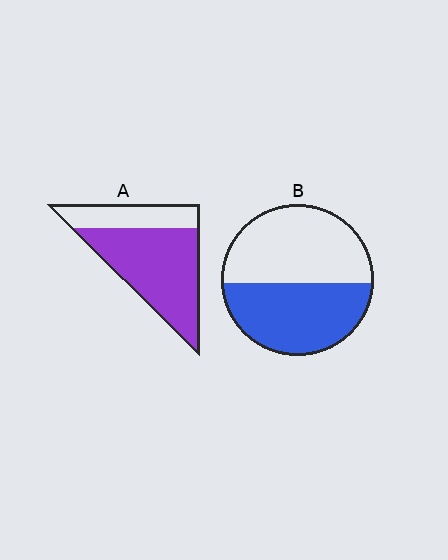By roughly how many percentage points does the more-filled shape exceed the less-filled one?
By roughly 25 percentage points (A over B).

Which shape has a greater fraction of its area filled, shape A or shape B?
Shape A.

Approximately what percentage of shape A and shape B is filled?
A is approximately 70% and B is approximately 45%.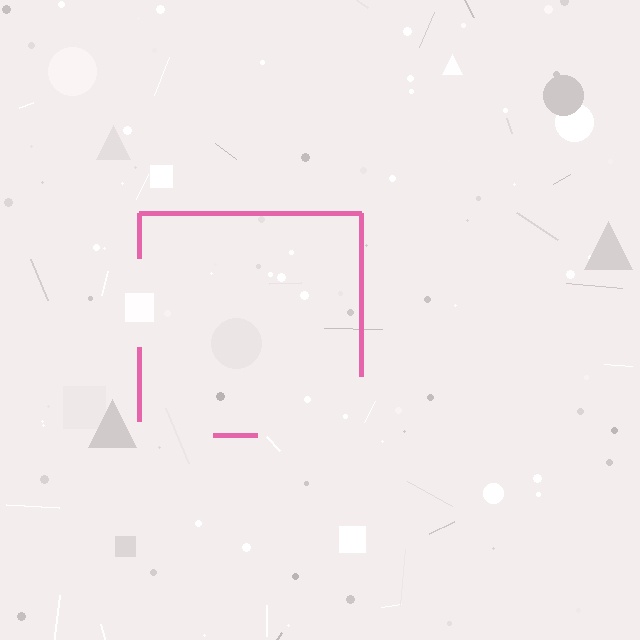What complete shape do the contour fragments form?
The contour fragments form a square.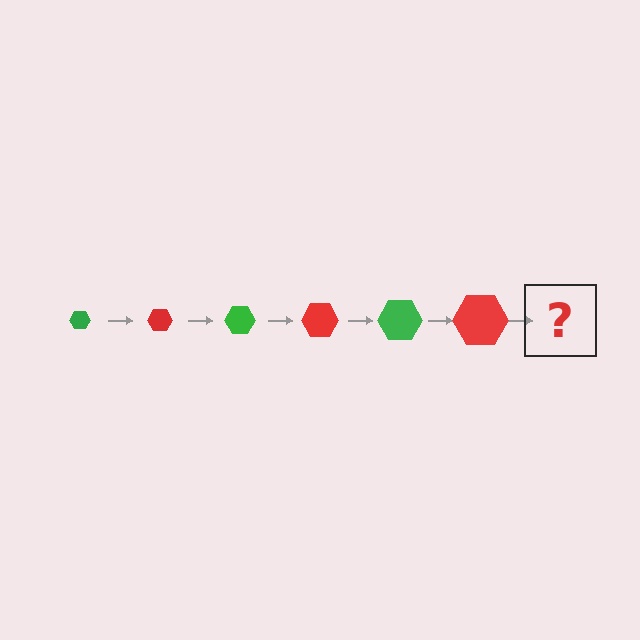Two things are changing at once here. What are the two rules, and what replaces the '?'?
The two rules are that the hexagon grows larger each step and the color cycles through green and red. The '?' should be a green hexagon, larger than the previous one.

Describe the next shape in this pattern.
It should be a green hexagon, larger than the previous one.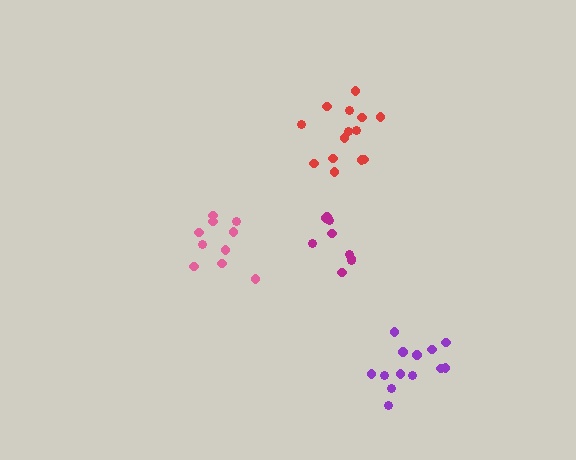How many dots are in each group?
Group 1: 10 dots, Group 2: 14 dots, Group 3: 13 dots, Group 4: 9 dots (46 total).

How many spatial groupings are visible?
There are 4 spatial groupings.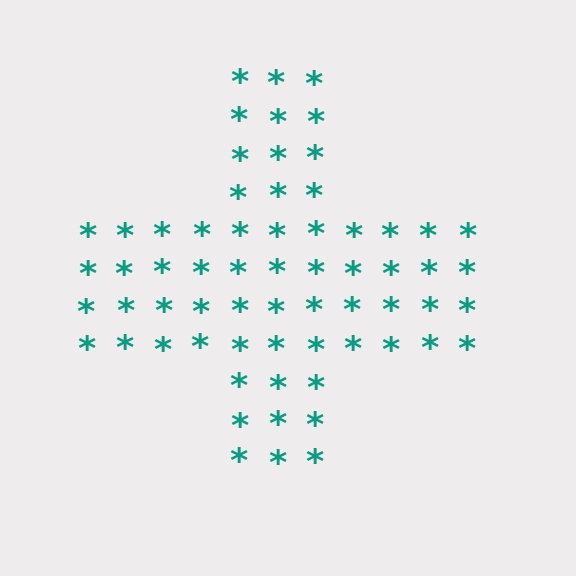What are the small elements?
The small elements are asterisks.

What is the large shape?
The large shape is a cross.